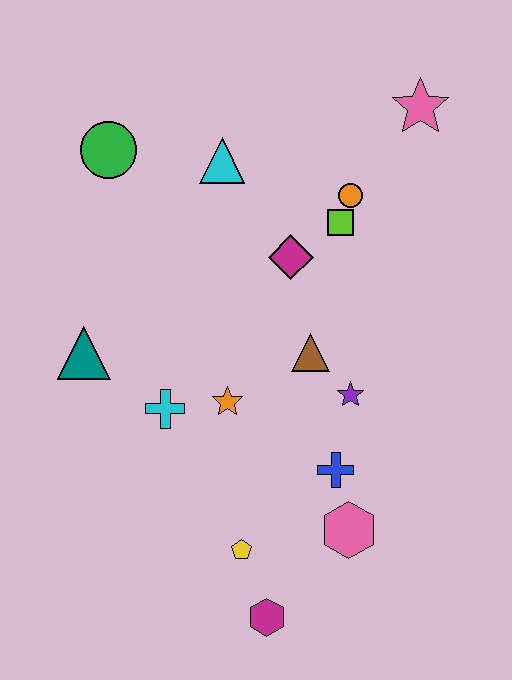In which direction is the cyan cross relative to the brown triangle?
The cyan cross is to the left of the brown triangle.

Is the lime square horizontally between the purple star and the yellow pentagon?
Yes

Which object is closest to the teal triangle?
The cyan cross is closest to the teal triangle.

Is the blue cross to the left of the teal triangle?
No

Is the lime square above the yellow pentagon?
Yes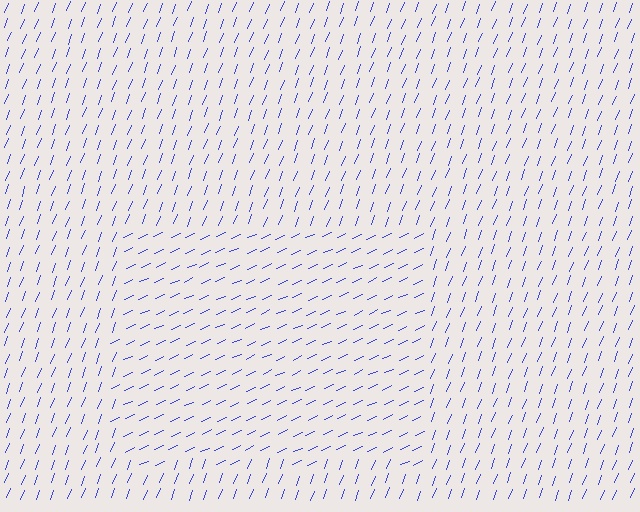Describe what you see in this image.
The image is filled with small blue line segments. A rectangle region in the image has lines oriented differently from the surrounding lines, creating a visible texture boundary.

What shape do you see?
I see a rectangle.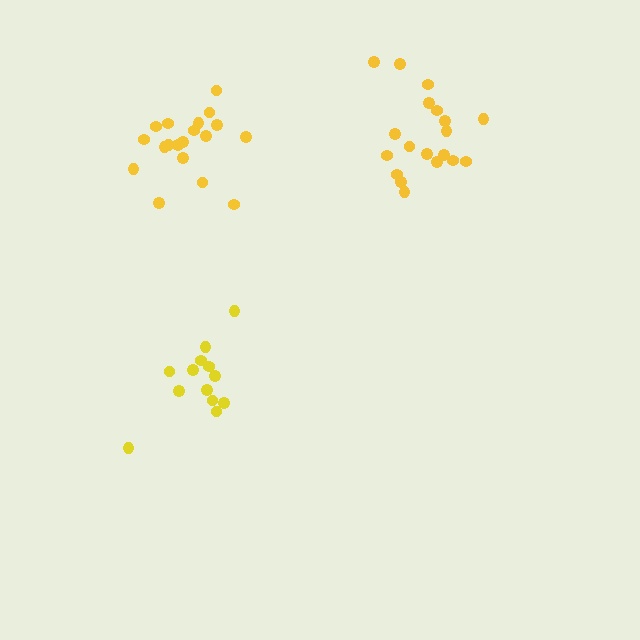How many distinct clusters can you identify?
There are 3 distinct clusters.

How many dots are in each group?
Group 1: 19 dots, Group 2: 19 dots, Group 3: 13 dots (51 total).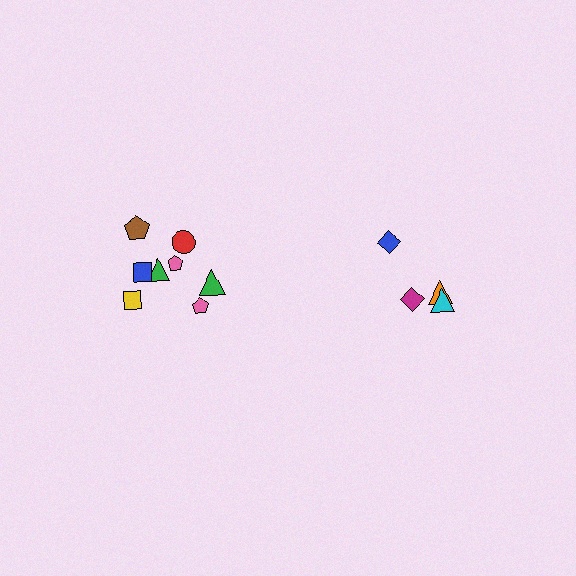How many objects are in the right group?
There are 4 objects.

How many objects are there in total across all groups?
There are 12 objects.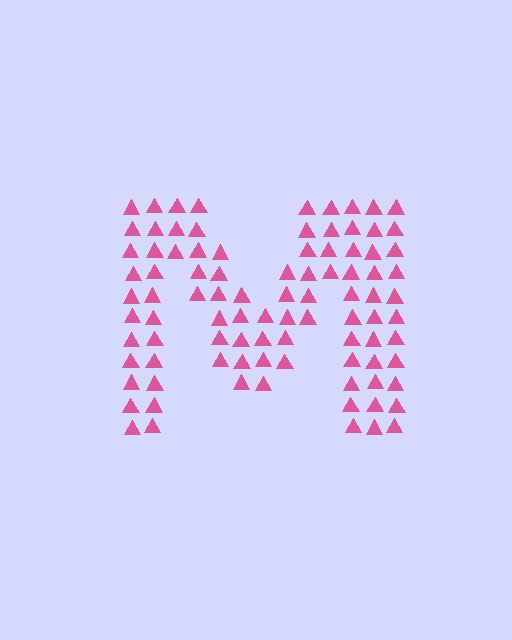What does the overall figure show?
The overall figure shows the letter M.